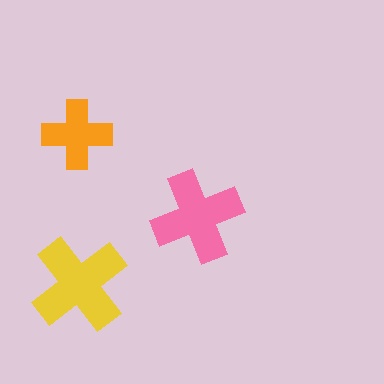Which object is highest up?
The orange cross is topmost.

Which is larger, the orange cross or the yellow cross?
The yellow one.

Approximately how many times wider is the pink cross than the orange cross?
About 1.5 times wider.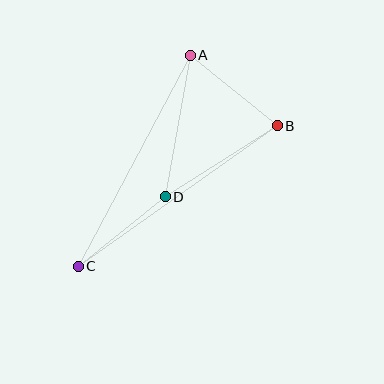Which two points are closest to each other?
Points C and D are closest to each other.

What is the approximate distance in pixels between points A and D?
The distance between A and D is approximately 144 pixels.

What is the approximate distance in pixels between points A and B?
The distance between A and B is approximately 112 pixels.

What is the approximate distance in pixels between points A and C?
The distance between A and C is approximately 239 pixels.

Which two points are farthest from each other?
Points B and C are farthest from each other.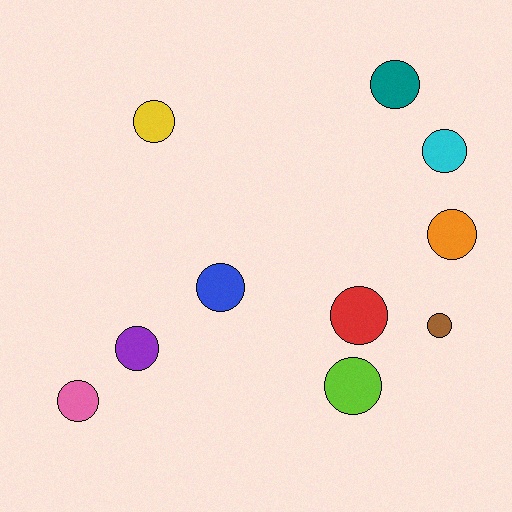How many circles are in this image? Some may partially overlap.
There are 10 circles.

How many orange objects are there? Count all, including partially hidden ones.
There is 1 orange object.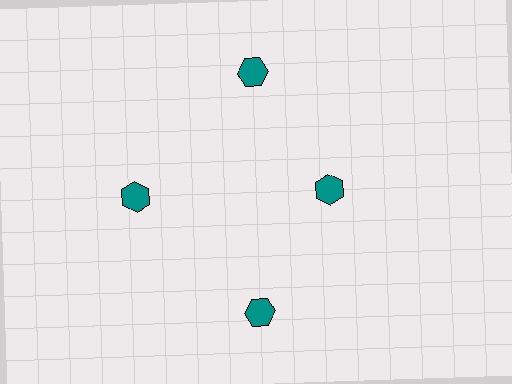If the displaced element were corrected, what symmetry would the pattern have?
It would have 4-fold rotational symmetry — the pattern would map onto itself every 90 degrees.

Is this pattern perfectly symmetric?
No. The 4 teal hexagons are arranged in a ring, but one element near the 3 o'clock position is pulled inward toward the center, breaking the 4-fold rotational symmetry.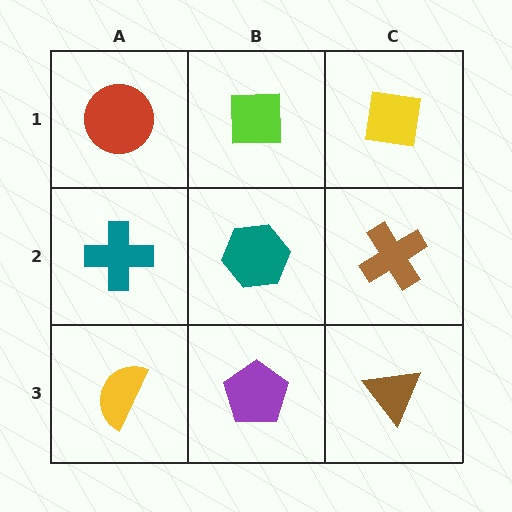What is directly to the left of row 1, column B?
A red circle.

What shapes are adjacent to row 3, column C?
A brown cross (row 2, column C), a purple pentagon (row 3, column B).